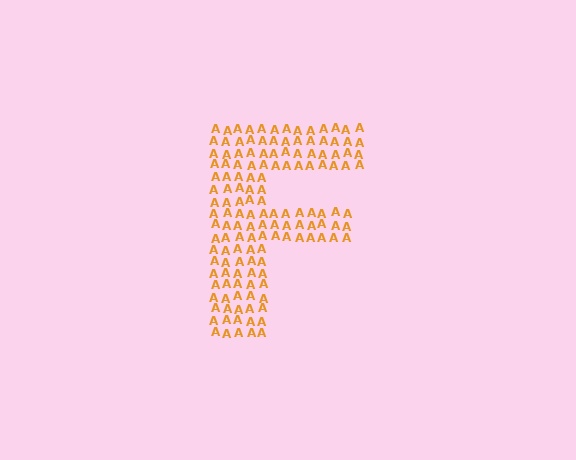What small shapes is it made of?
It is made of small letter A's.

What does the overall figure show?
The overall figure shows the letter F.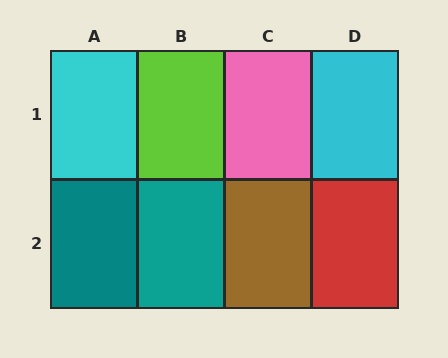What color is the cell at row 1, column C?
Pink.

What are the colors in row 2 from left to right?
Teal, teal, brown, red.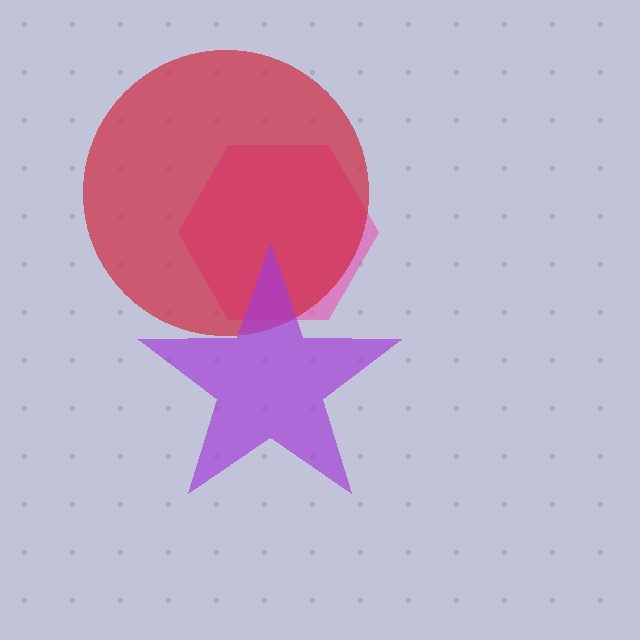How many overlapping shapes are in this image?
There are 3 overlapping shapes in the image.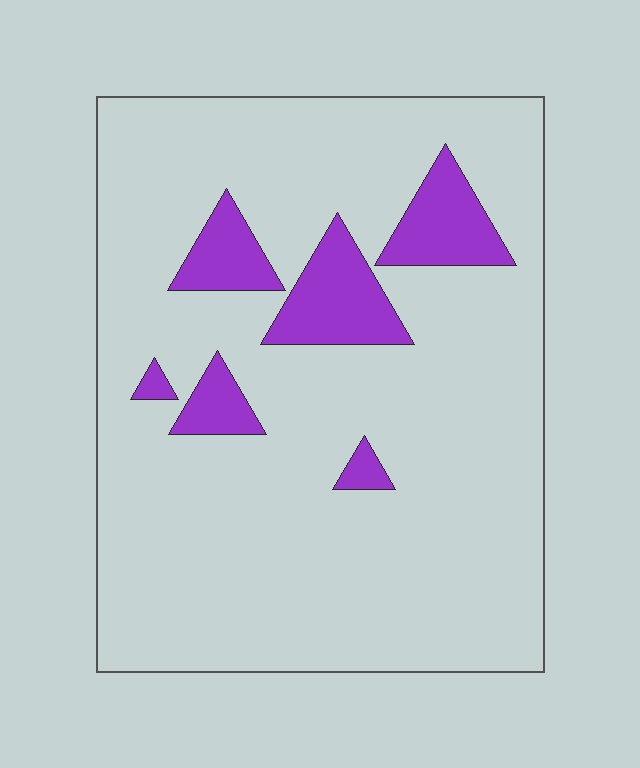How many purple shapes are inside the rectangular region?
6.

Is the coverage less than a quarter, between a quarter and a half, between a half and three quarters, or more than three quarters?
Less than a quarter.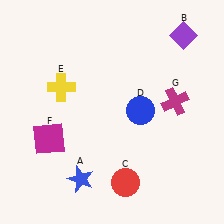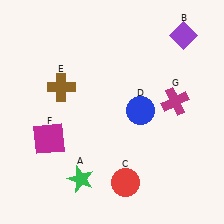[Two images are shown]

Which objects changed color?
A changed from blue to green. E changed from yellow to brown.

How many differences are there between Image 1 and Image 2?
There are 2 differences between the two images.